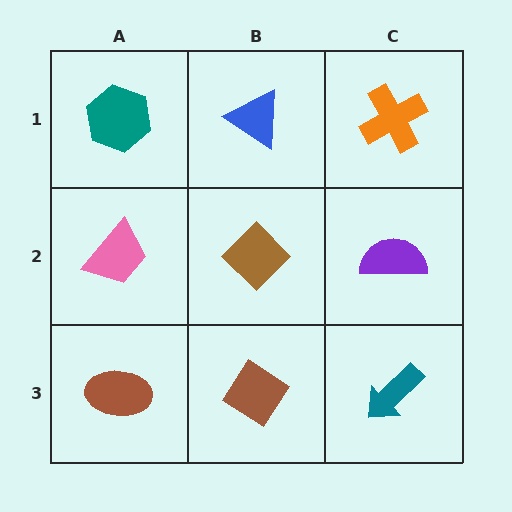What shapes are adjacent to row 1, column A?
A pink trapezoid (row 2, column A), a blue triangle (row 1, column B).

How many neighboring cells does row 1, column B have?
3.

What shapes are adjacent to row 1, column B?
A brown diamond (row 2, column B), a teal hexagon (row 1, column A), an orange cross (row 1, column C).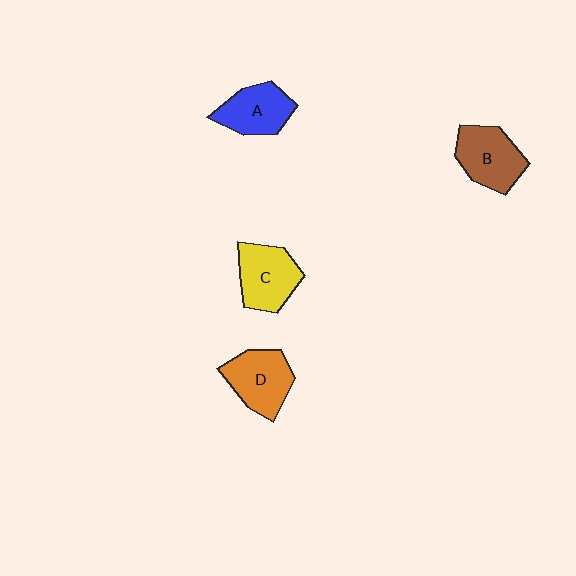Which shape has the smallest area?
Shape A (blue).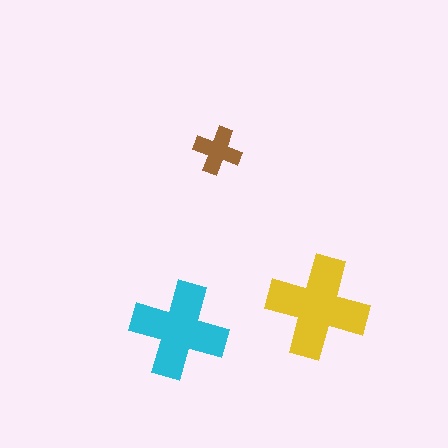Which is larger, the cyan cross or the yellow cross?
The yellow one.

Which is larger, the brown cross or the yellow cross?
The yellow one.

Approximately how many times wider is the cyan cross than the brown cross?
About 2 times wider.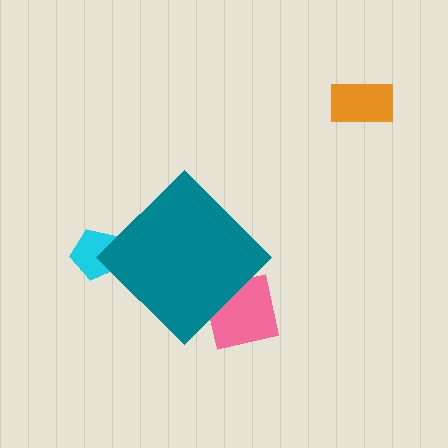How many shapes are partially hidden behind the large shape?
2 shapes are partially hidden.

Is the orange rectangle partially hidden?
No, the orange rectangle is fully visible.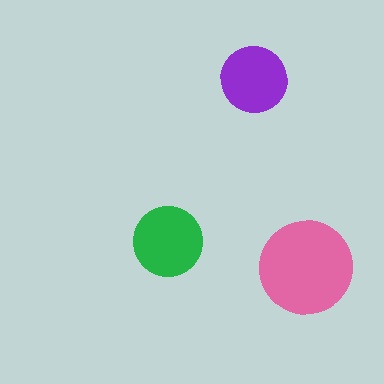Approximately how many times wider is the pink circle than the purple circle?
About 1.5 times wider.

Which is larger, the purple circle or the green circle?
The green one.